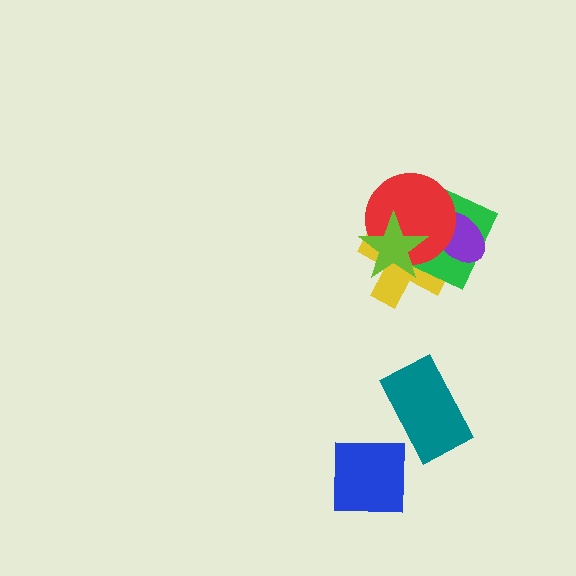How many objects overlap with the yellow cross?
4 objects overlap with the yellow cross.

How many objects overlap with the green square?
4 objects overlap with the green square.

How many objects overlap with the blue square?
0 objects overlap with the blue square.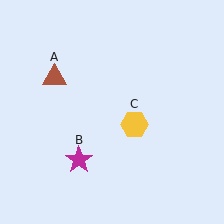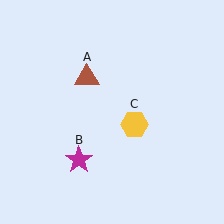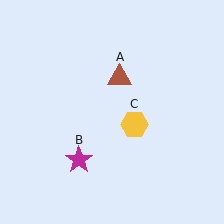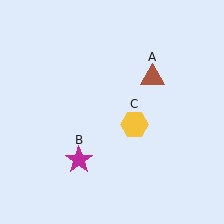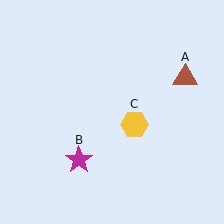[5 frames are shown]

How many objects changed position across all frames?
1 object changed position: brown triangle (object A).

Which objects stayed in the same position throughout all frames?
Magenta star (object B) and yellow hexagon (object C) remained stationary.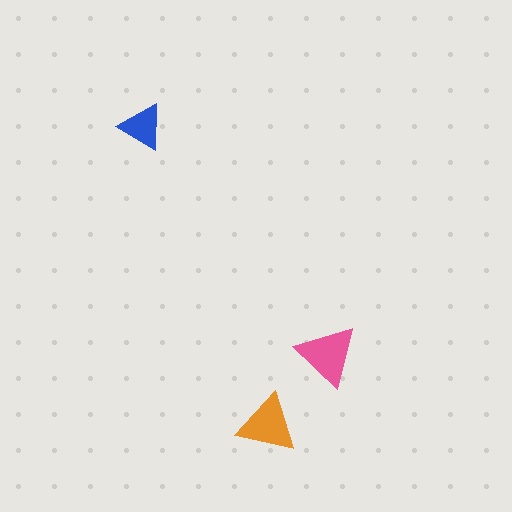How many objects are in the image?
There are 3 objects in the image.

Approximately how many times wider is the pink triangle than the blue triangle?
About 1.5 times wider.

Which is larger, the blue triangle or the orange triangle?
The orange one.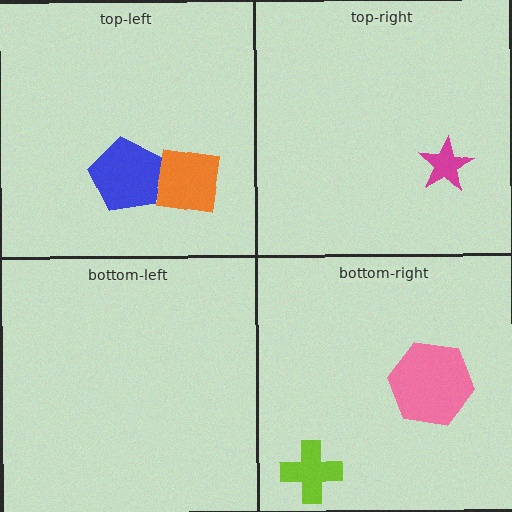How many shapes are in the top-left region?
2.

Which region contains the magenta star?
The top-right region.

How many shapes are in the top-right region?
1.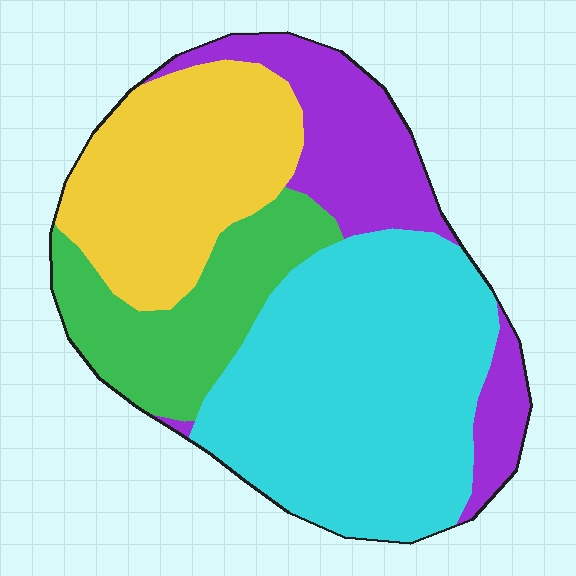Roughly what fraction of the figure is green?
Green takes up about one sixth (1/6) of the figure.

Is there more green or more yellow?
Yellow.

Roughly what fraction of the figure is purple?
Purple covers 18% of the figure.